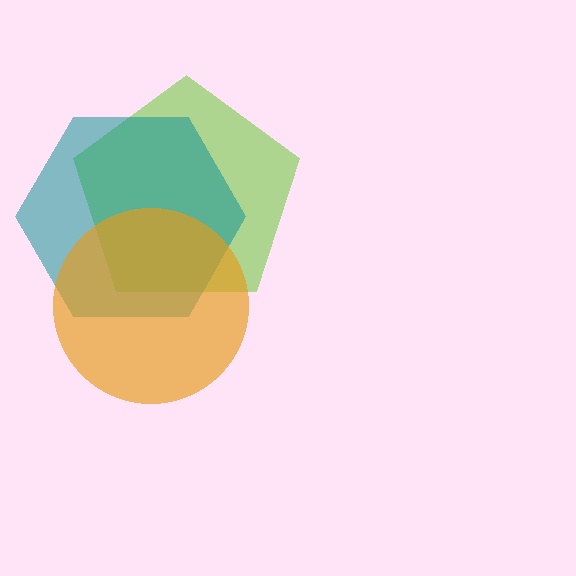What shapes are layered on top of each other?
The layered shapes are: a lime pentagon, a teal hexagon, an orange circle.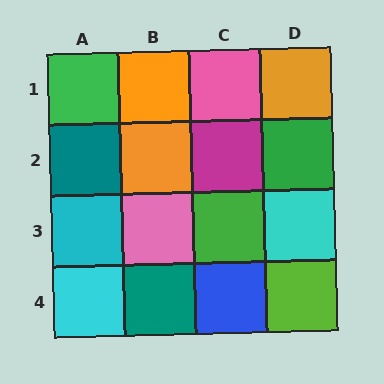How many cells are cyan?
3 cells are cyan.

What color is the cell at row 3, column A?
Cyan.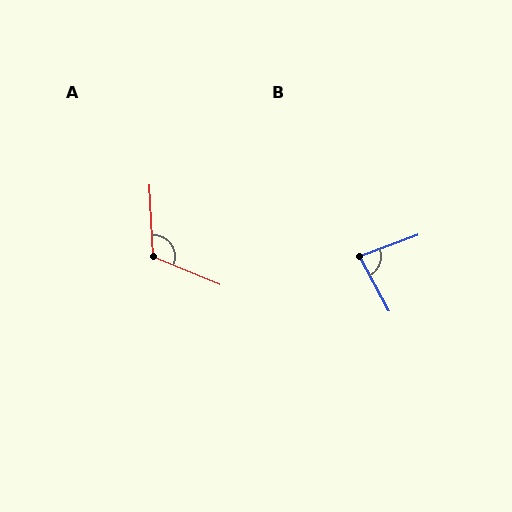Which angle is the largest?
A, at approximately 115 degrees.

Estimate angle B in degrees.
Approximately 81 degrees.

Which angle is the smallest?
B, at approximately 81 degrees.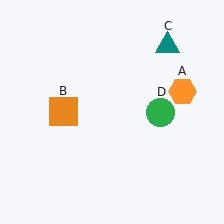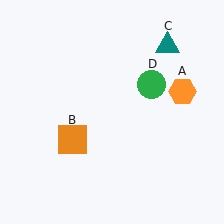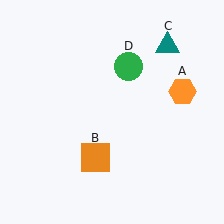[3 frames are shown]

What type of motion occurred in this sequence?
The orange square (object B), green circle (object D) rotated counterclockwise around the center of the scene.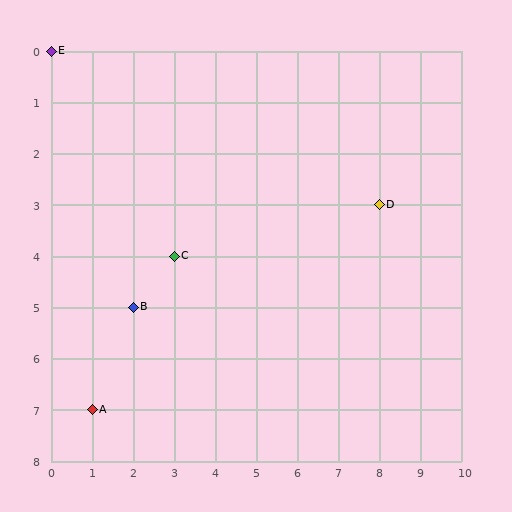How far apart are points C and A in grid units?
Points C and A are 2 columns and 3 rows apart (about 3.6 grid units diagonally).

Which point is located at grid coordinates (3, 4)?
Point C is at (3, 4).